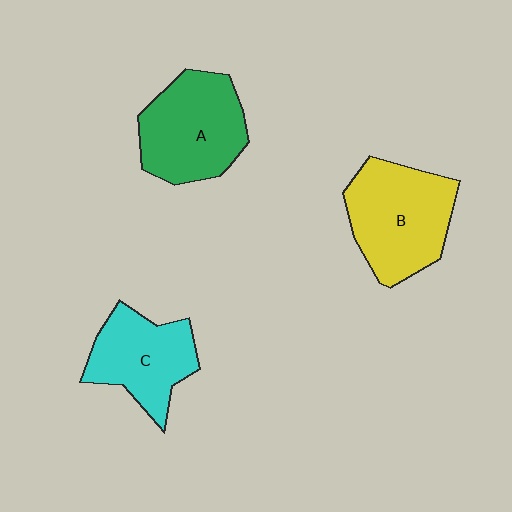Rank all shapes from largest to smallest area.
From largest to smallest: B (yellow), A (green), C (cyan).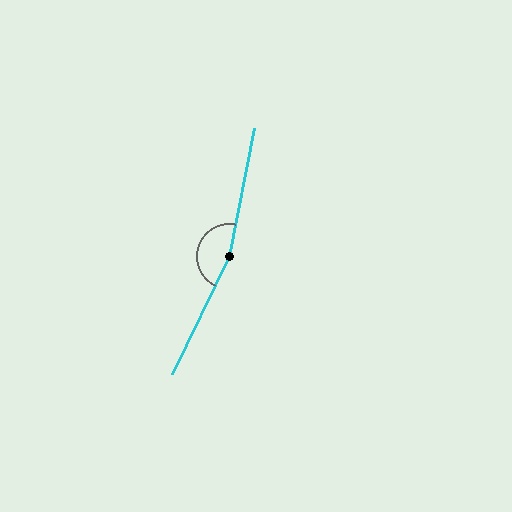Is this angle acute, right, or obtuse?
It is obtuse.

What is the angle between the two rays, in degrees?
Approximately 165 degrees.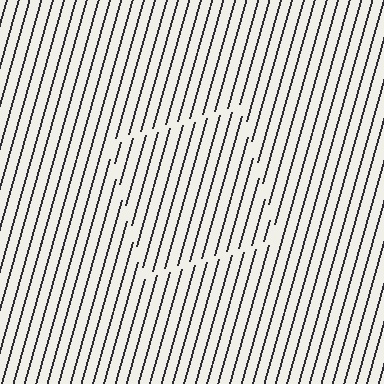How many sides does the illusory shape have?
4 sides — the line-ends trace a square.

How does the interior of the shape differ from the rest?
The interior of the shape contains the same grating, shifted by half a period — the contour is defined by the phase discontinuity where line-ends from the inner and outer gratings abut.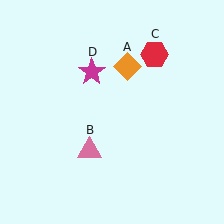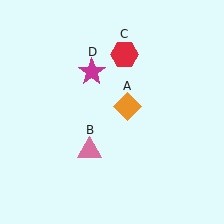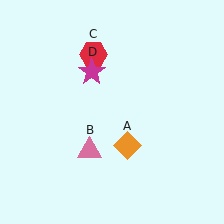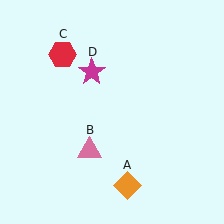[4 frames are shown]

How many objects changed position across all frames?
2 objects changed position: orange diamond (object A), red hexagon (object C).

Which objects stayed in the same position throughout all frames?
Pink triangle (object B) and magenta star (object D) remained stationary.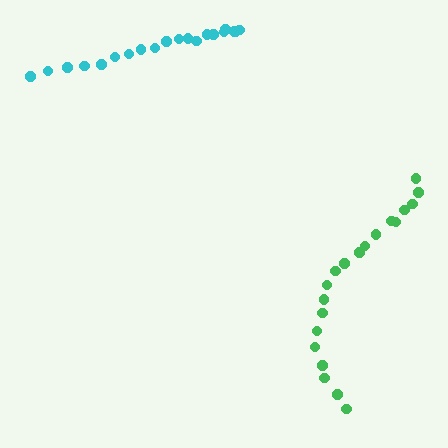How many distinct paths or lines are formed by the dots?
There are 2 distinct paths.